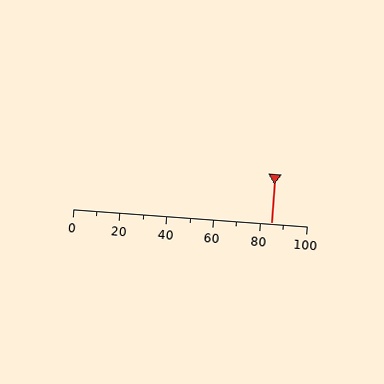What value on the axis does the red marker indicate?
The marker indicates approximately 85.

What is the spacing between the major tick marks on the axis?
The major ticks are spaced 20 apart.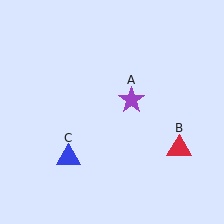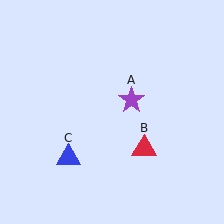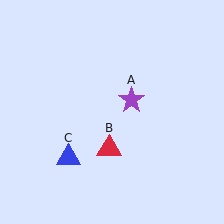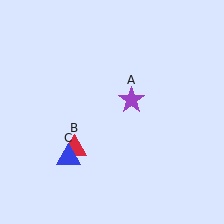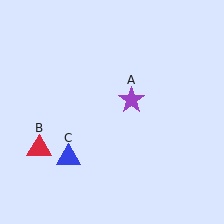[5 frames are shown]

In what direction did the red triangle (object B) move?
The red triangle (object B) moved left.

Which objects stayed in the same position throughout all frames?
Purple star (object A) and blue triangle (object C) remained stationary.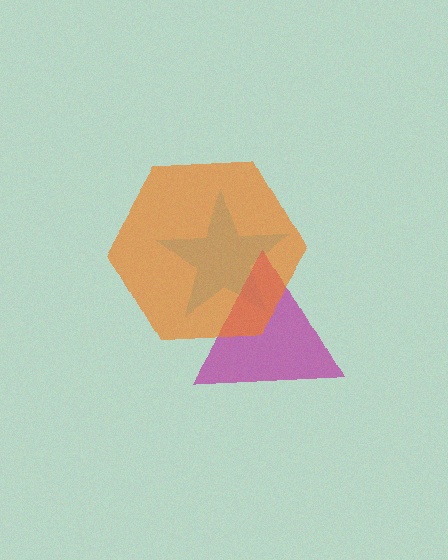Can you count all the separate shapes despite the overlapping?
Yes, there are 3 separate shapes.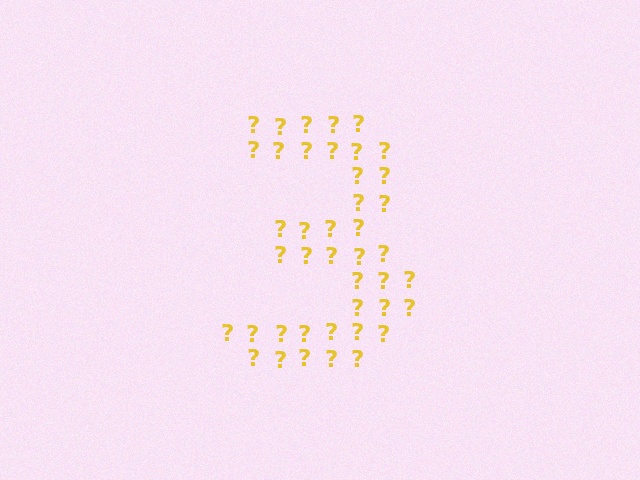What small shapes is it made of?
It is made of small question marks.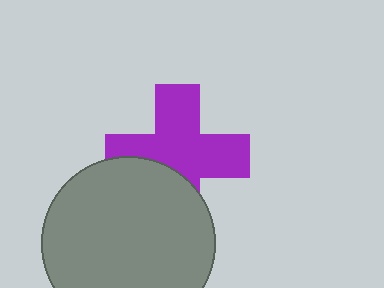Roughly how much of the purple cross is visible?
Most of it is visible (roughly 68%).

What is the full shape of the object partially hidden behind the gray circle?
The partially hidden object is a purple cross.